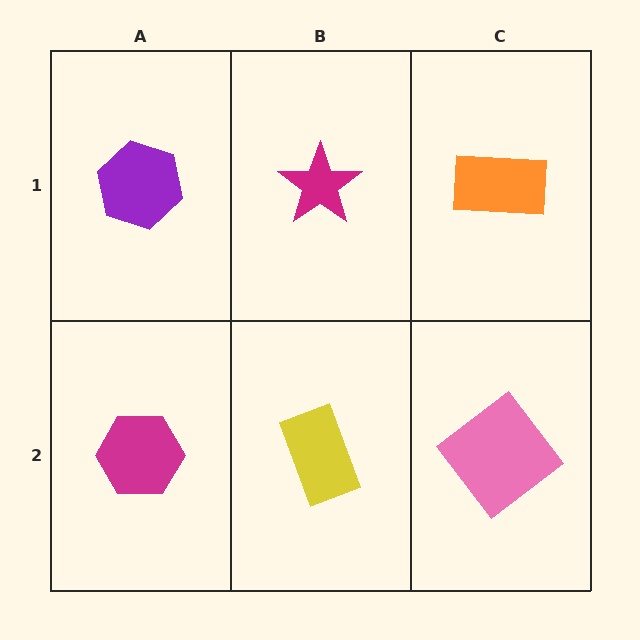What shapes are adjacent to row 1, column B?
A yellow rectangle (row 2, column B), a purple hexagon (row 1, column A), an orange rectangle (row 1, column C).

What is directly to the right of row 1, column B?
An orange rectangle.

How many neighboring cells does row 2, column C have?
2.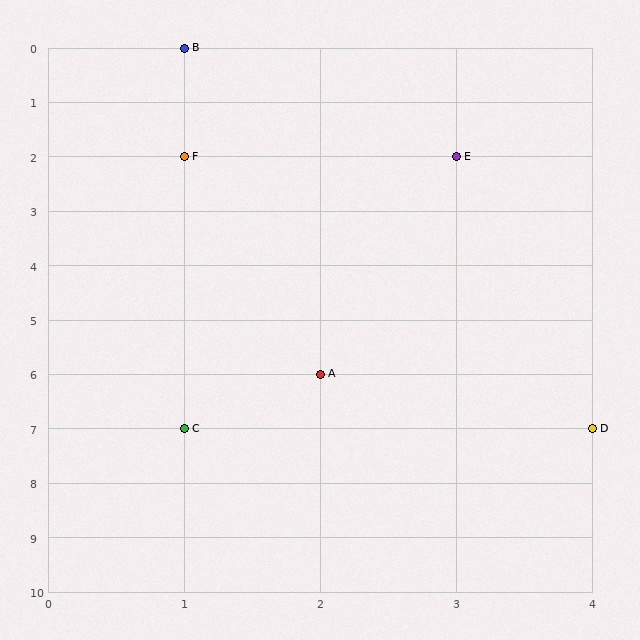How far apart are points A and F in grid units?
Points A and F are 1 column and 4 rows apart (about 4.1 grid units diagonally).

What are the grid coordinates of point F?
Point F is at grid coordinates (1, 2).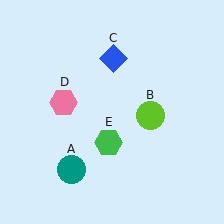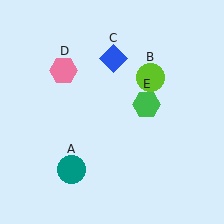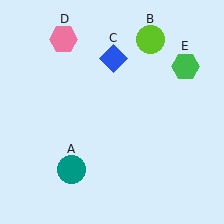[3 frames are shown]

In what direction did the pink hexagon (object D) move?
The pink hexagon (object D) moved up.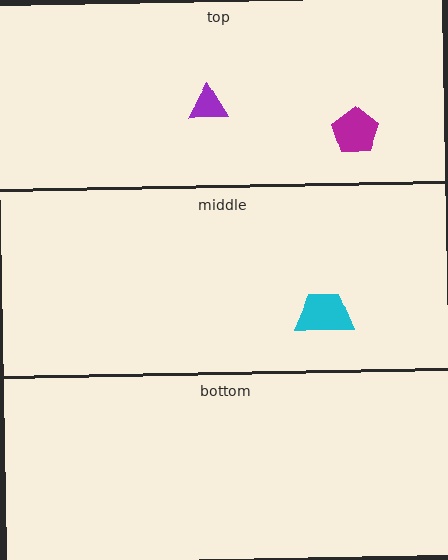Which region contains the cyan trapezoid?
The middle region.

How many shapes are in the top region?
2.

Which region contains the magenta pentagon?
The top region.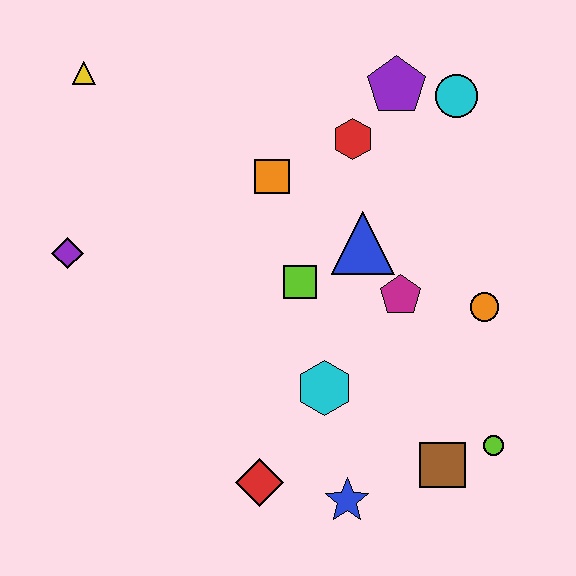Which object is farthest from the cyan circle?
The red diamond is farthest from the cyan circle.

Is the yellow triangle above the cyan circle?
Yes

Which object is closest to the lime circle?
The brown square is closest to the lime circle.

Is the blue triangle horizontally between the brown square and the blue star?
Yes